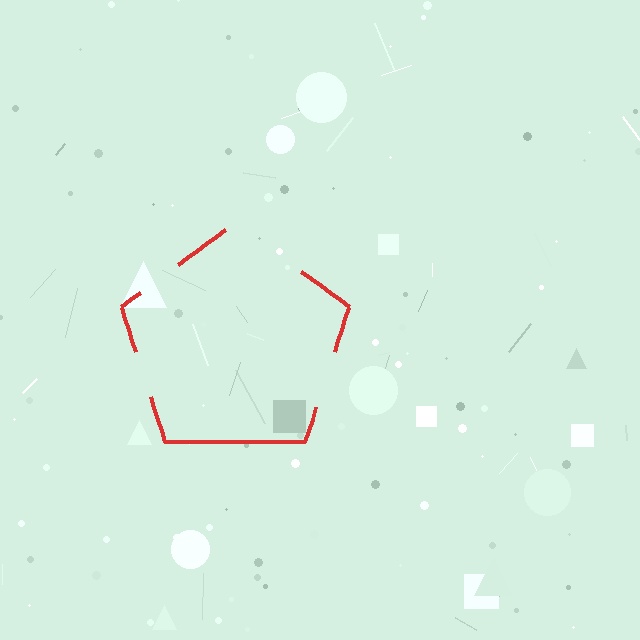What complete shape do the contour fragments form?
The contour fragments form a pentagon.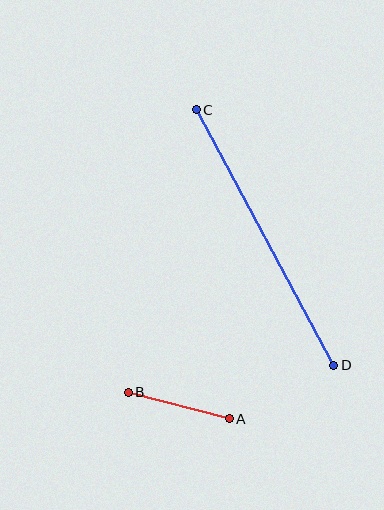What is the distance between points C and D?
The distance is approximately 290 pixels.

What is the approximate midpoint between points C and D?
The midpoint is at approximately (265, 237) pixels.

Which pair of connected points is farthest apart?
Points C and D are farthest apart.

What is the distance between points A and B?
The distance is approximately 104 pixels.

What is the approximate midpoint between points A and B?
The midpoint is at approximately (179, 406) pixels.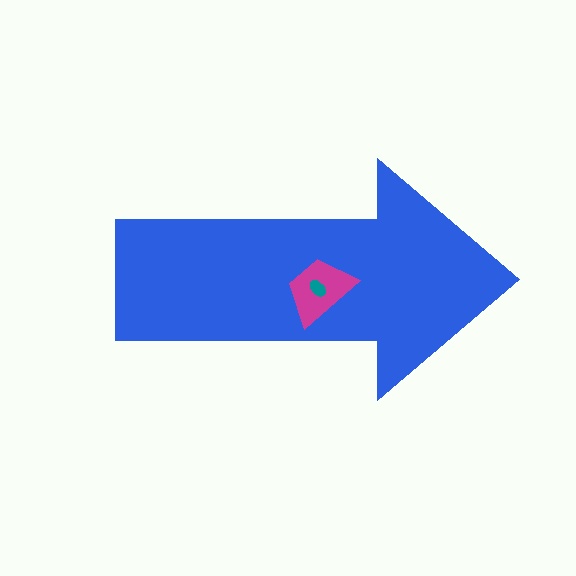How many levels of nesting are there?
3.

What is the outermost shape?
The blue arrow.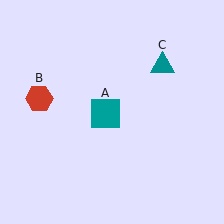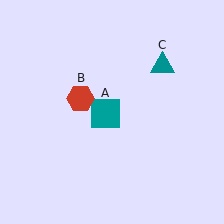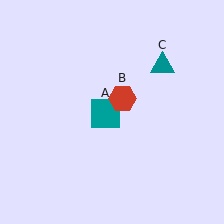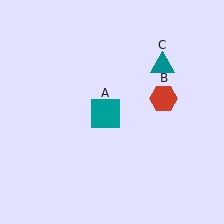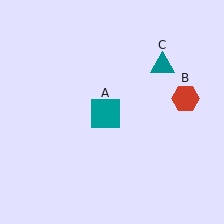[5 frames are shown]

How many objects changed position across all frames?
1 object changed position: red hexagon (object B).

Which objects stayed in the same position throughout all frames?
Teal square (object A) and teal triangle (object C) remained stationary.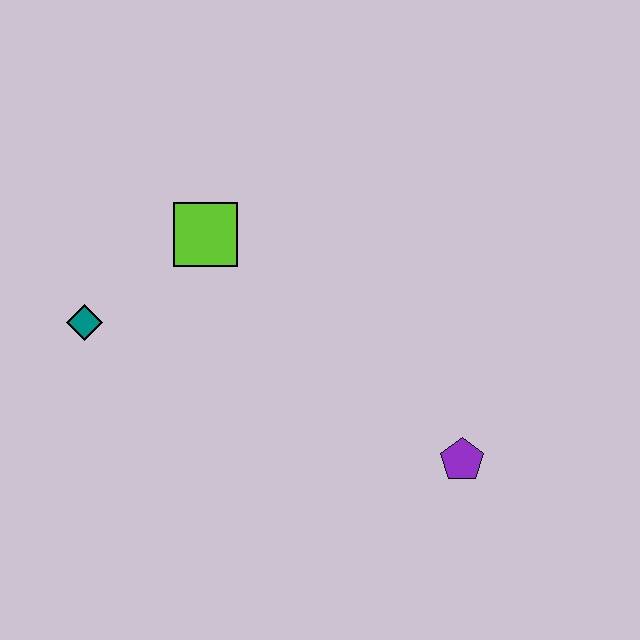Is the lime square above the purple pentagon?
Yes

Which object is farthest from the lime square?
The purple pentagon is farthest from the lime square.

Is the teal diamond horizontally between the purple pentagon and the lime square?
No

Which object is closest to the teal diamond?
The lime square is closest to the teal diamond.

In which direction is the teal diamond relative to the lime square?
The teal diamond is to the left of the lime square.